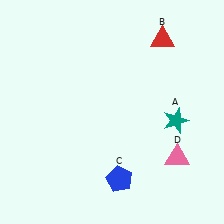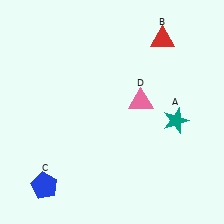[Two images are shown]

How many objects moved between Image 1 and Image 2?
2 objects moved between the two images.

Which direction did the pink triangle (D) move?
The pink triangle (D) moved up.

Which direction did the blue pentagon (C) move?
The blue pentagon (C) moved left.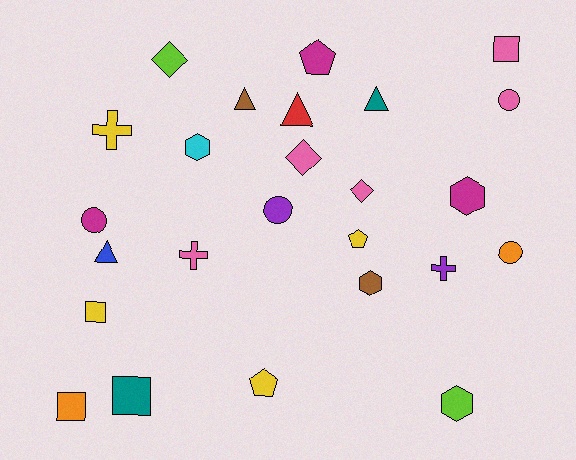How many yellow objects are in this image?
There are 4 yellow objects.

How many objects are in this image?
There are 25 objects.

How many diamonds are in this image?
There are 3 diamonds.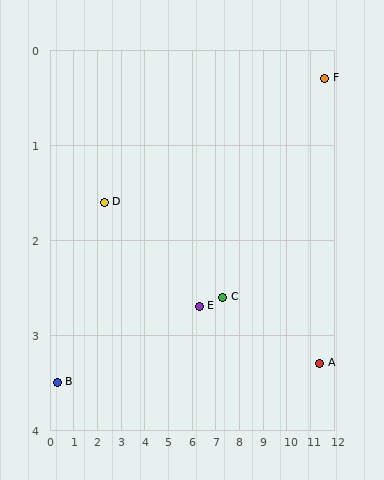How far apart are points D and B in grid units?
Points D and B are about 2.8 grid units apart.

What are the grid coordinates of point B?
Point B is at approximately (0.3, 3.5).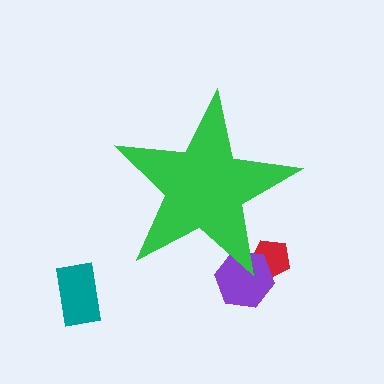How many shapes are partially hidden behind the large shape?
2 shapes are partially hidden.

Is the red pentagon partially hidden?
Yes, the red pentagon is partially hidden behind the green star.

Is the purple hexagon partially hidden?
Yes, the purple hexagon is partially hidden behind the green star.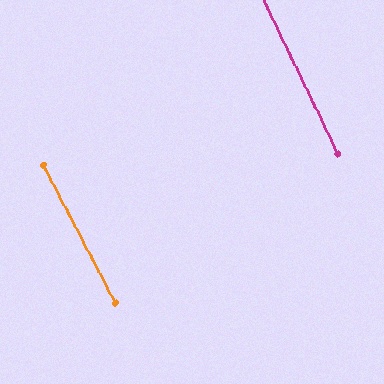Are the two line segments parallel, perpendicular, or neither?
Parallel — their directions differ by only 1.7°.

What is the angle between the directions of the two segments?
Approximately 2 degrees.